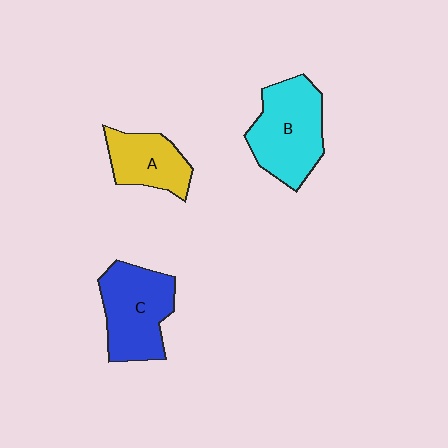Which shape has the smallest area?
Shape A (yellow).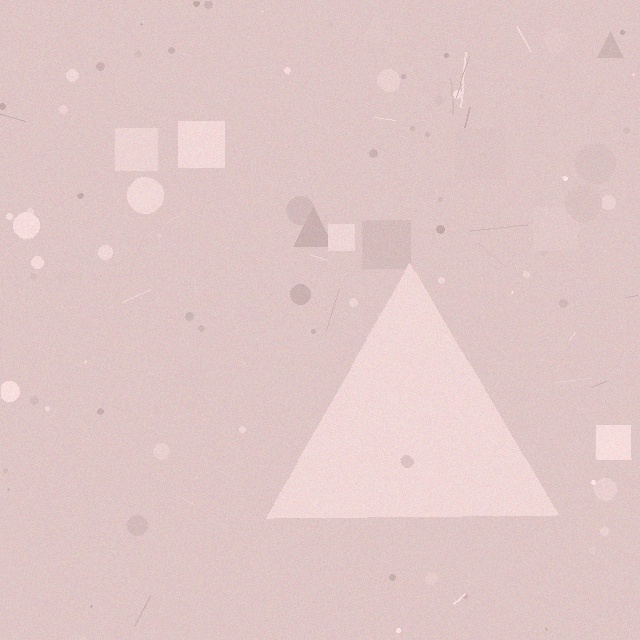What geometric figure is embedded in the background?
A triangle is embedded in the background.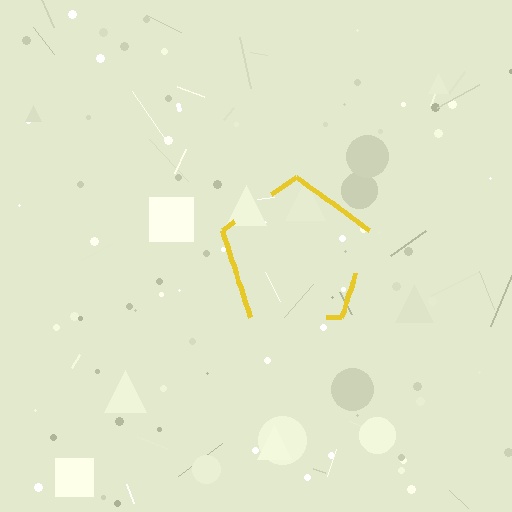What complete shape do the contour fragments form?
The contour fragments form a pentagon.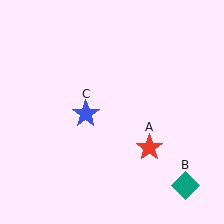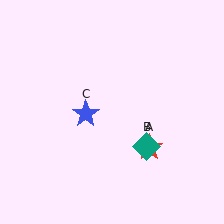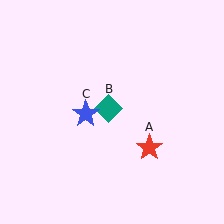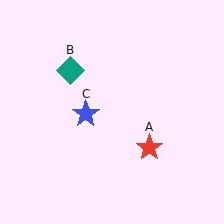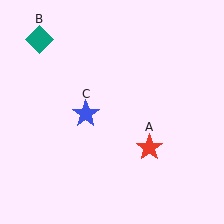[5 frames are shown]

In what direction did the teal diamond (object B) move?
The teal diamond (object B) moved up and to the left.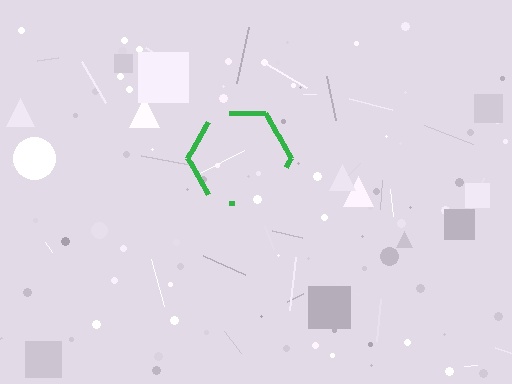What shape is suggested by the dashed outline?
The dashed outline suggests a hexagon.